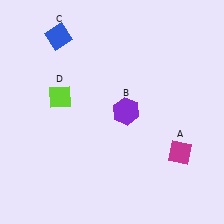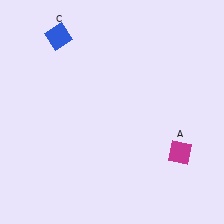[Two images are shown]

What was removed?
The purple hexagon (B), the lime diamond (D) were removed in Image 2.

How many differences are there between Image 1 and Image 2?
There are 2 differences between the two images.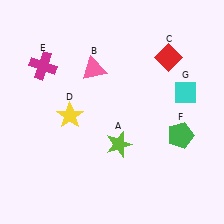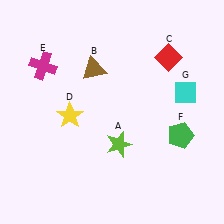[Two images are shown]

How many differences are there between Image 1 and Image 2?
There is 1 difference between the two images.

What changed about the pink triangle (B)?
In Image 1, B is pink. In Image 2, it changed to brown.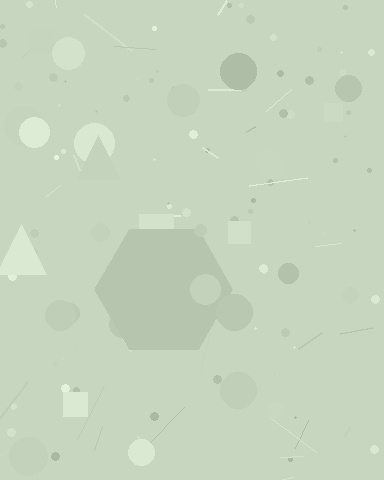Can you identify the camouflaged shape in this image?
The camouflaged shape is a hexagon.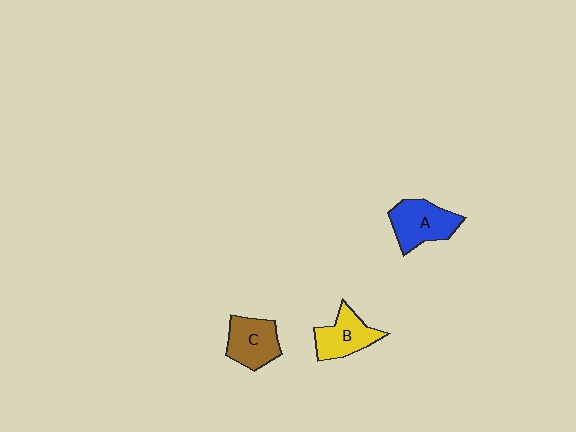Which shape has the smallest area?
Shape B (yellow).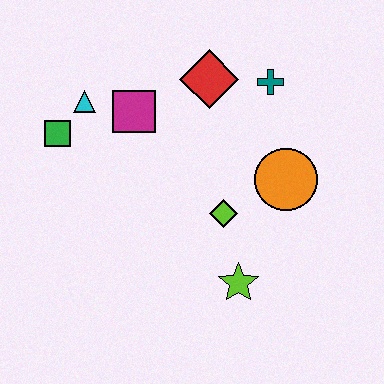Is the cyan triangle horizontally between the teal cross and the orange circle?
No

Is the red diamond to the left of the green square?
No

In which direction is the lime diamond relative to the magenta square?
The lime diamond is below the magenta square.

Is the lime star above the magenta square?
No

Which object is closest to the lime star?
The lime diamond is closest to the lime star.